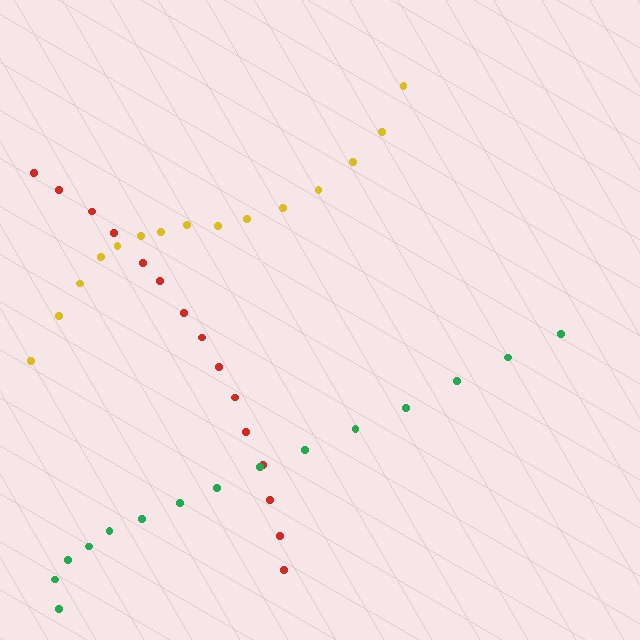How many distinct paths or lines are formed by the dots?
There are 3 distinct paths.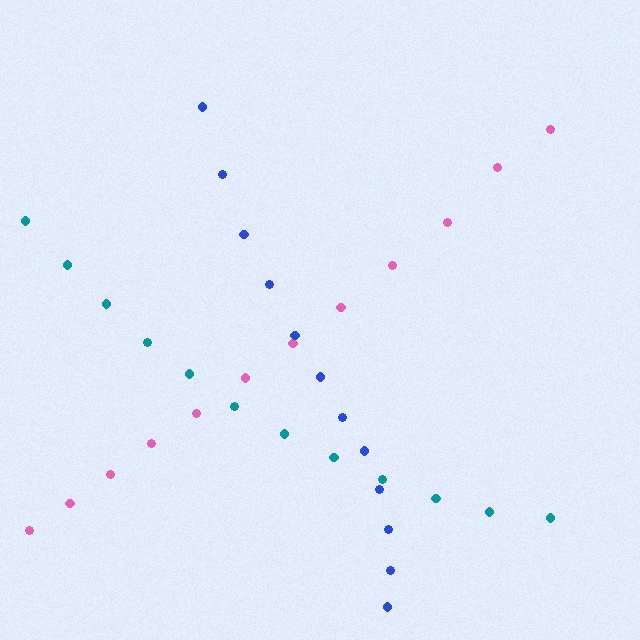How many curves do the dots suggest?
There are 3 distinct paths.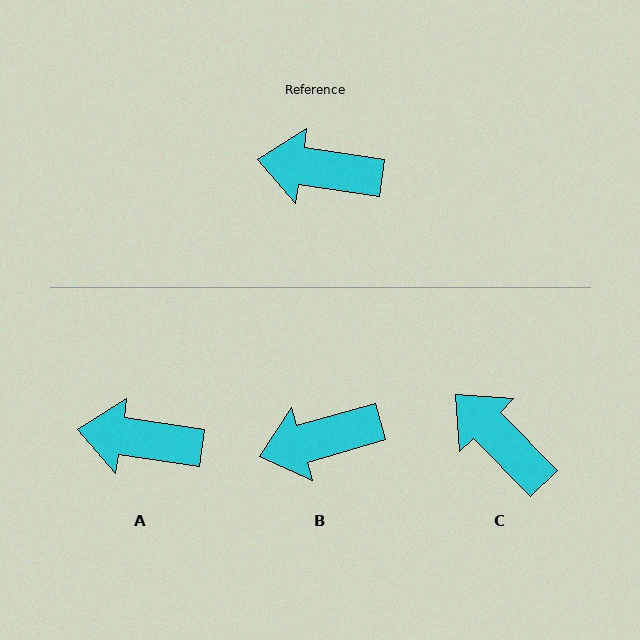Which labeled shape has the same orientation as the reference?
A.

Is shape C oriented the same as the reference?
No, it is off by about 37 degrees.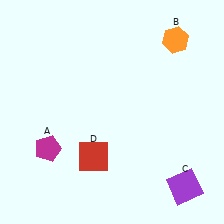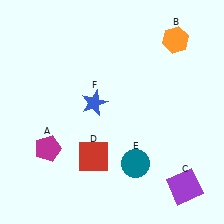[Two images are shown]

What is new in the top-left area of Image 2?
A blue star (F) was added in the top-left area of Image 2.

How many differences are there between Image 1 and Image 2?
There are 2 differences between the two images.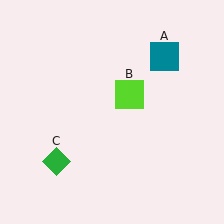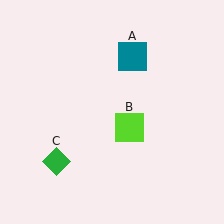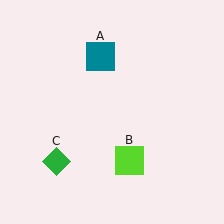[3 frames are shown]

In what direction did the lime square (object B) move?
The lime square (object B) moved down.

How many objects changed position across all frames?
2 objects changed position: teal square (object A), lime square (object B).